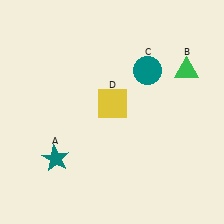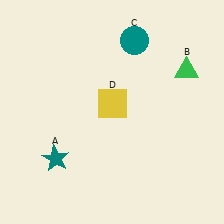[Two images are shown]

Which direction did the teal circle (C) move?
The teal circle (C) moved up.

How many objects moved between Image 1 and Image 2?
1 object moved between the two images.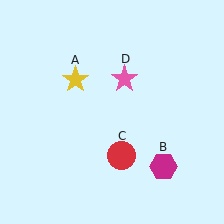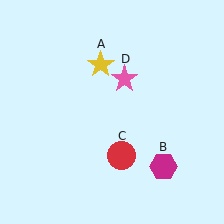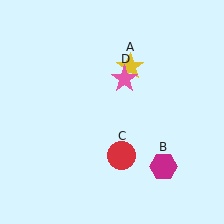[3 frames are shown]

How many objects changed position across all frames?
1 object changed position: yellow star (object A).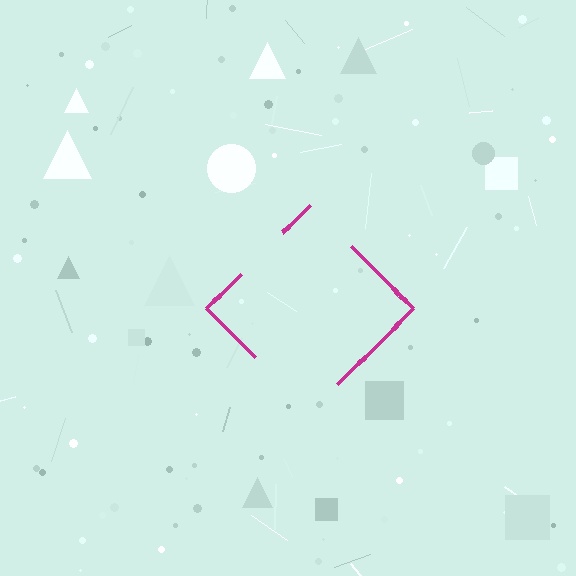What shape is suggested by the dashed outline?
The dashed outline suggests a diamond.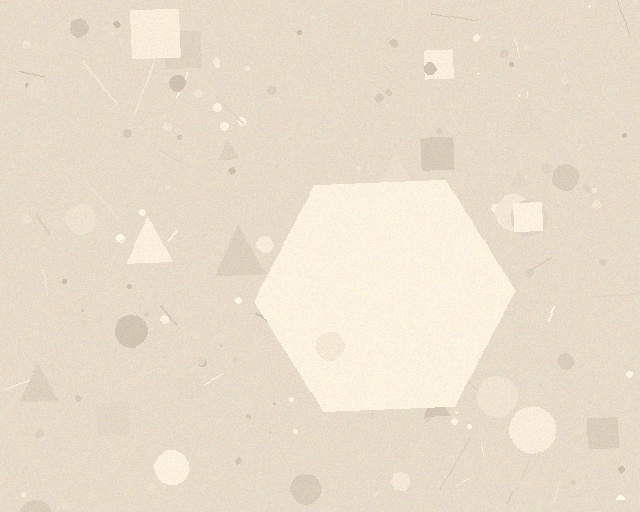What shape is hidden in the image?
A hexagon is hidden in the image.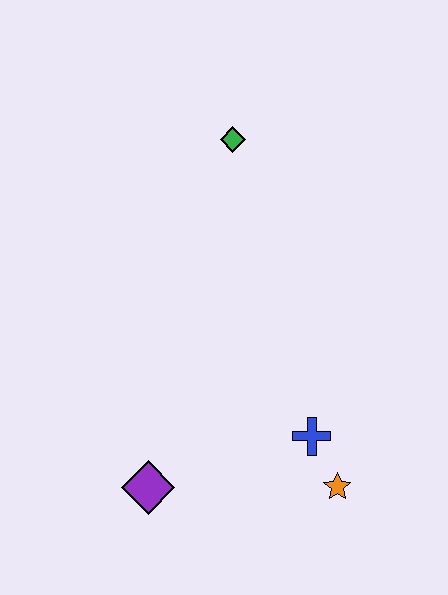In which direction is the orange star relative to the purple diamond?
The orange star is to the right of the purple diamond.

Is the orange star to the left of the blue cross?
No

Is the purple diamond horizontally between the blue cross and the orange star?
No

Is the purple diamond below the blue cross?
Yes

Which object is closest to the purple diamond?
The blue cross is closest to the purple diamond.